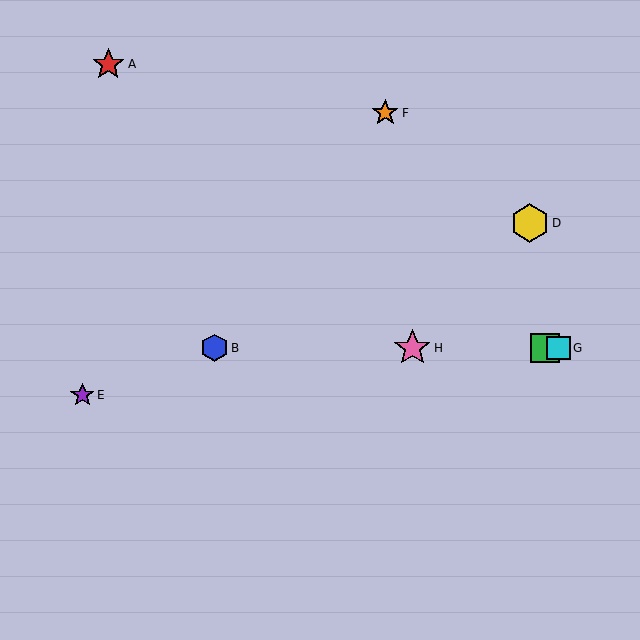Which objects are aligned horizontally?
Objects B, C, G, H are aligned horizontally.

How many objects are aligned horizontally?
4 objects (B, C, G, H) are aligned horizontally.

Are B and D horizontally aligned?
No, B is at y≈348 and D is at y≈223.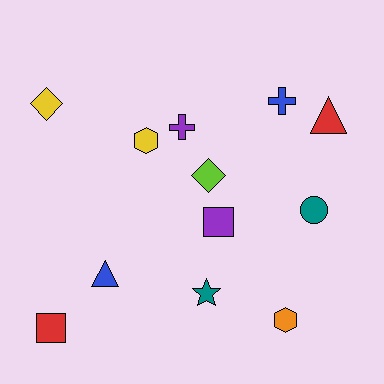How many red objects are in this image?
There are 2 red objects.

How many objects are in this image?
There are 12 objects.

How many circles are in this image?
There is 1 circle.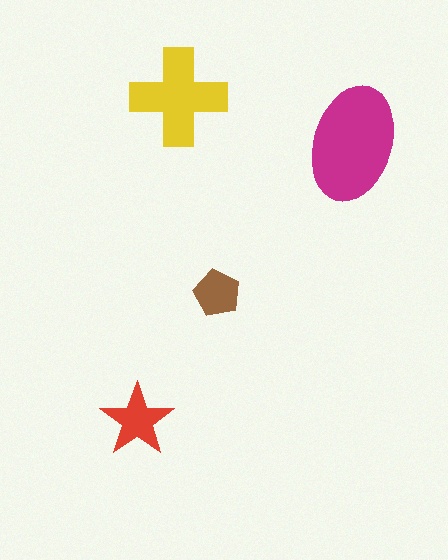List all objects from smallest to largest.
The brown pentagon, the red star, the yellow cross, the magenta ellipse.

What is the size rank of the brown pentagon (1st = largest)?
4th.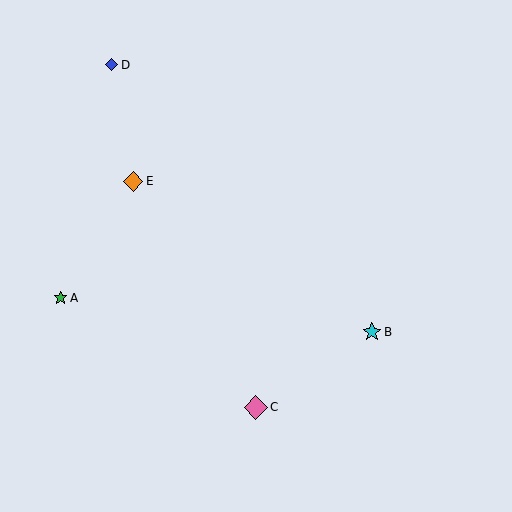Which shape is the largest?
The pink diamond (labeled C) is the largest.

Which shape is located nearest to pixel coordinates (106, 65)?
The blue diamond (labeled D) at (111, 65) is nearest to that location.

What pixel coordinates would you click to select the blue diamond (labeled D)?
Click at (111, 65) to select the blue diamond D.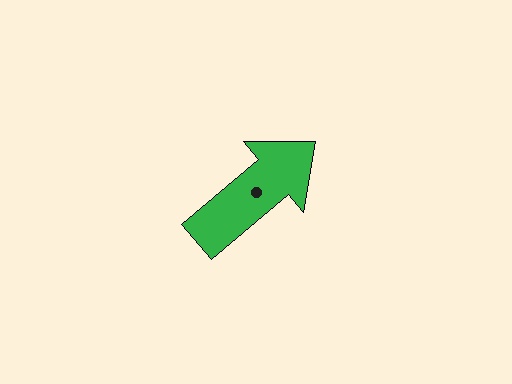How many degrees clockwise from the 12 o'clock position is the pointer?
Approximately 50 degrees.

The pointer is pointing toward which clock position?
Roughly 2 o'clock.